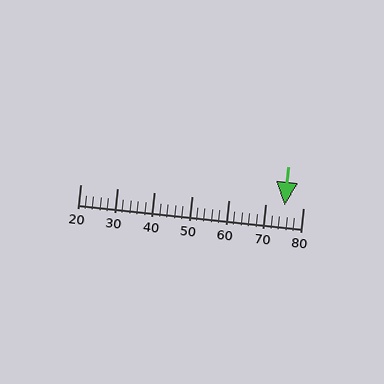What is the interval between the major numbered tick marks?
The major tick marks are spaced 10 units apart.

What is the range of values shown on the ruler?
The ruler shows values from 20 to 80.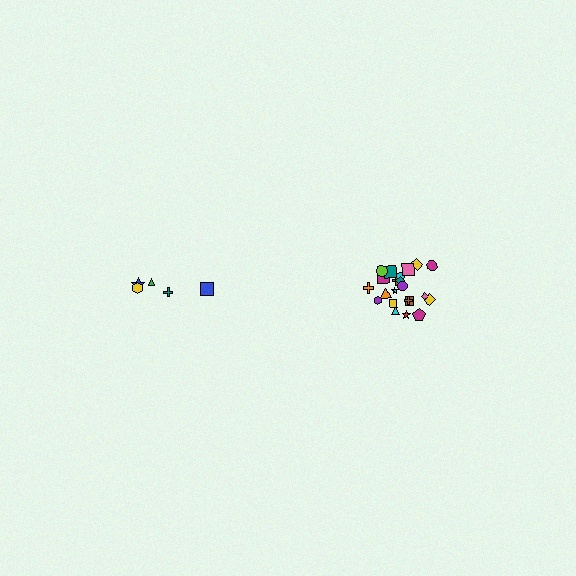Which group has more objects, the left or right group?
The right group.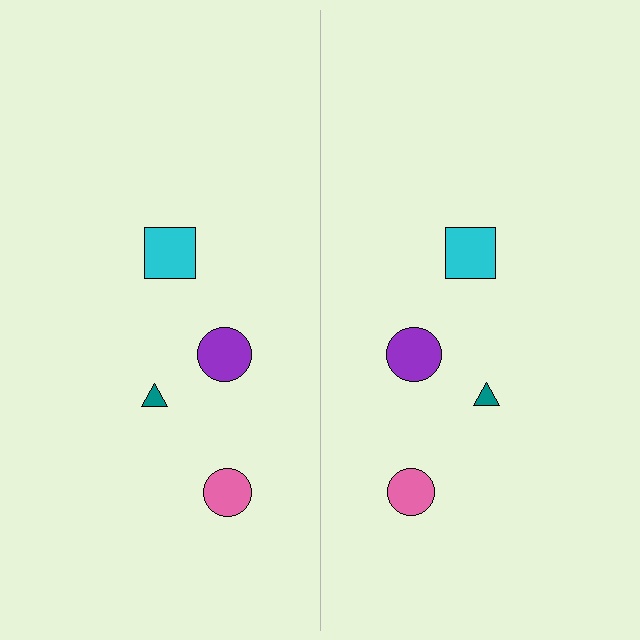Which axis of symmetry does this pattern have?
The pattern has a vertical axis of symmetry running through the center of the image.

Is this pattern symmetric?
Yes, this pattern has bilateral (reflection) symmetry.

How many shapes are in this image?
There are 8 shapes in this image.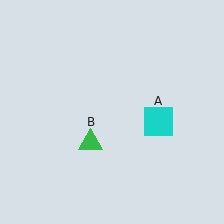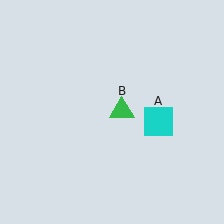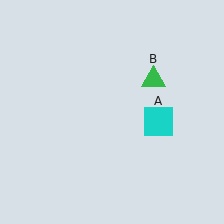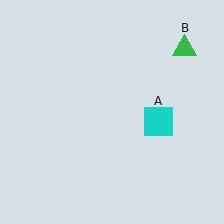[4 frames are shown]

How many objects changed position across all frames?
1 object changed position: green triangle (object B).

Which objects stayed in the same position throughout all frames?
Cyan square (object A) remained stationary.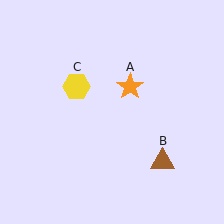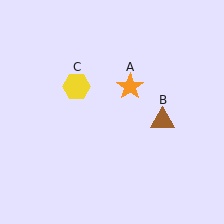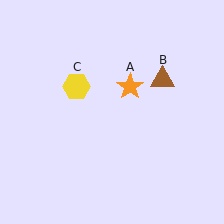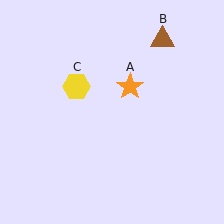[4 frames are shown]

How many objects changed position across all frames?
1 object changed position: brown triangle (object B).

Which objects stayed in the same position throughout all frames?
Orange star (object A) and yellow hexagon (object C) remained stationary.